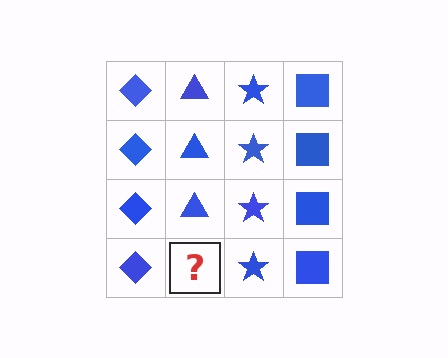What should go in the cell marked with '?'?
The missing cell should contain a blue triangle.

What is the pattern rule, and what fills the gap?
The rule is that each column has a consistent shape. The gap should be filled with a blue triangle.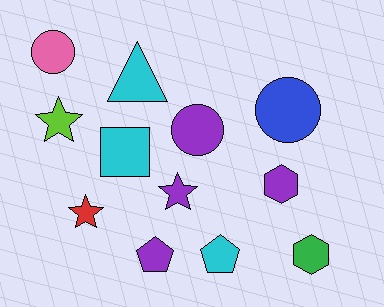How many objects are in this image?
There are 12 objects.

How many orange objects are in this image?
There are no orange objects.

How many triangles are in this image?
There is 1 triangle.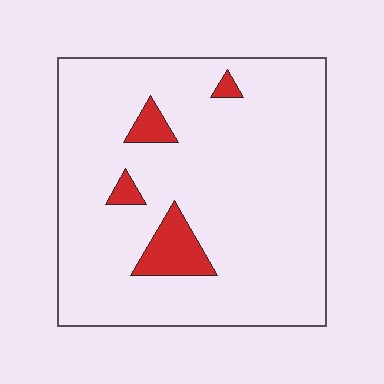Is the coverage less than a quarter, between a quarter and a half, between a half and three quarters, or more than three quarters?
Less than a quarter.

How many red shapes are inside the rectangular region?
4.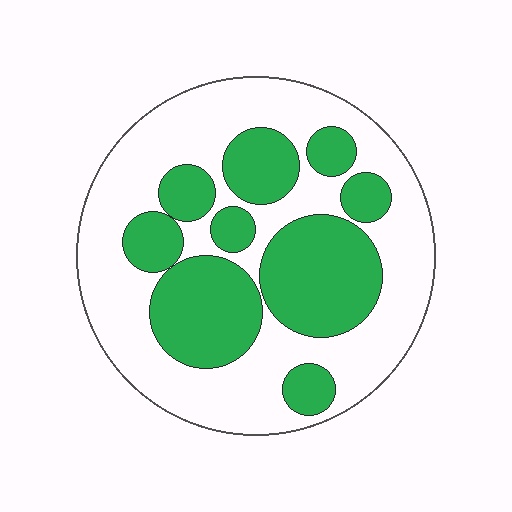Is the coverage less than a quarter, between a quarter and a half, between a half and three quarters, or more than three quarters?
Between a quarter and a half.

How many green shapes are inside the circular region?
9.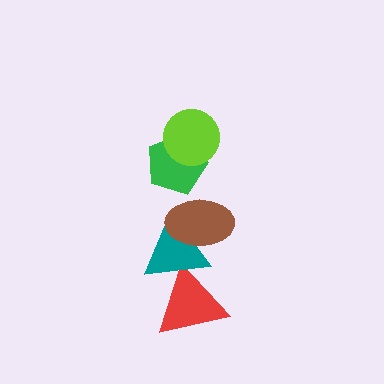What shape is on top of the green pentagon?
The lime circle is on top of the green pentagon.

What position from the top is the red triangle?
The red triangle is 5th from the top.